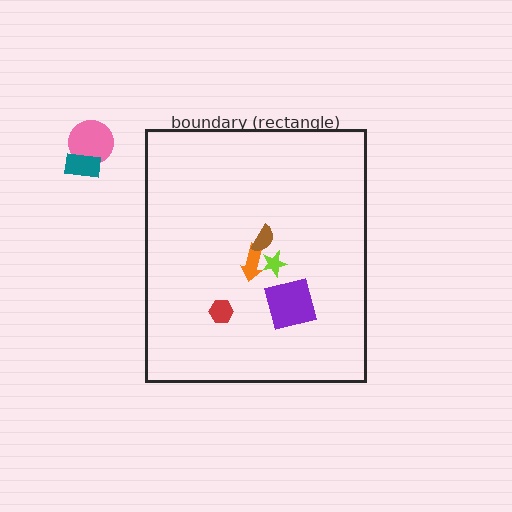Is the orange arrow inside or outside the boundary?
Inside.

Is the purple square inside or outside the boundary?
Inside.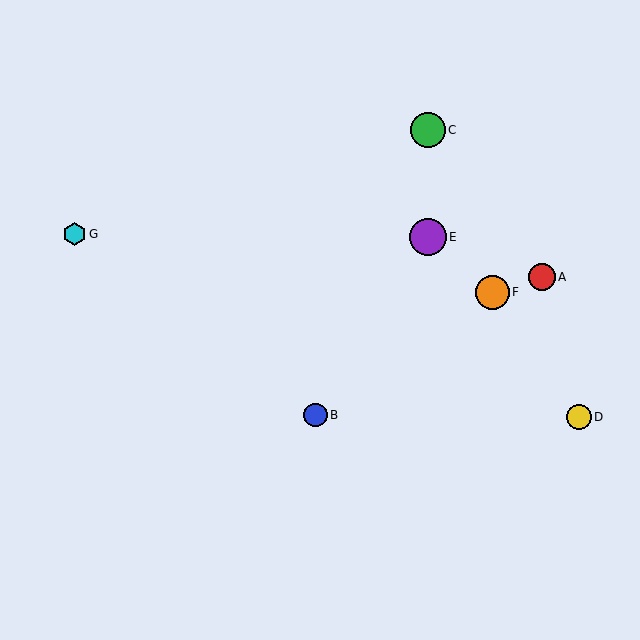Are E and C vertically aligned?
Yes, both are at x≈428.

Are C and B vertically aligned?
No, C is at x≈428 and B is at x≈316.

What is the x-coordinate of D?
Object D is at x≈579.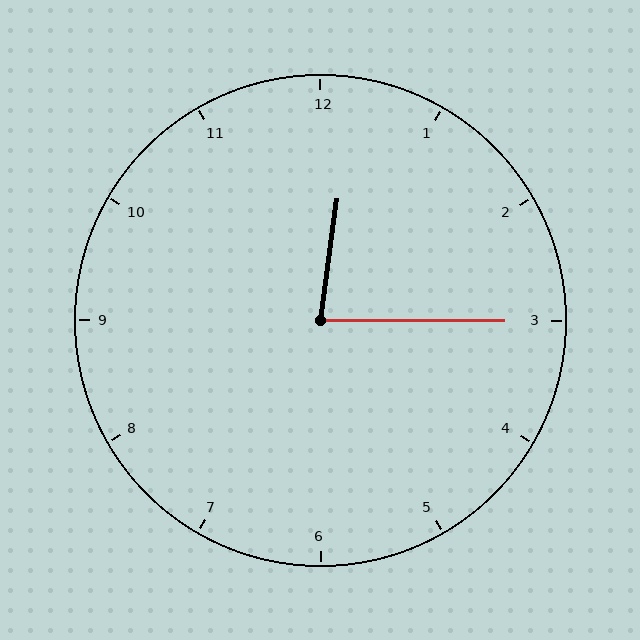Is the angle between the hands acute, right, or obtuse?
It is acute.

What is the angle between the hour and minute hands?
Approximately 82 degrees.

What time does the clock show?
12:15.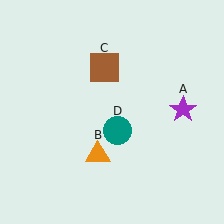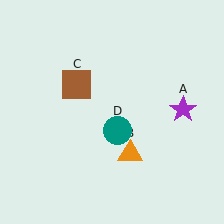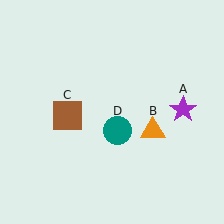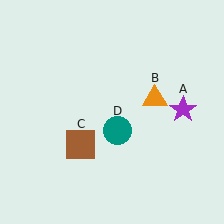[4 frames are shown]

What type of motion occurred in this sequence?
The orange triangle (object B), brown square (object C) rotated counterclockwise around the center of the scene.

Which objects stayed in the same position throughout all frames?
Purple star (object A) and teal circle (object D) remained stationary.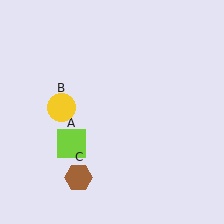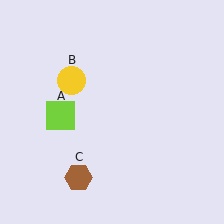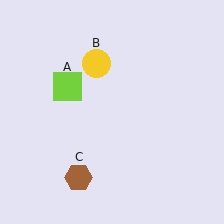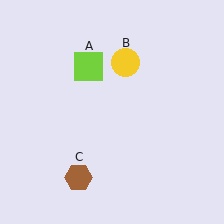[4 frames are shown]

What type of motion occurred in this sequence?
The lime square (object A), yellow circle (object B) rotated clockwise around the center of the scene.